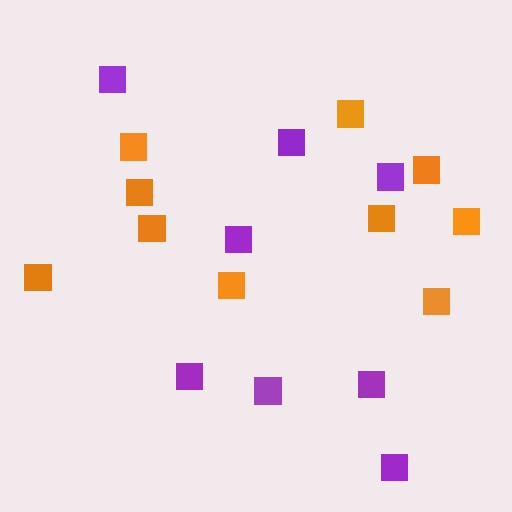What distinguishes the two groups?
There are 2 groups: one group of orange squares (10) and one group of purple squares (8).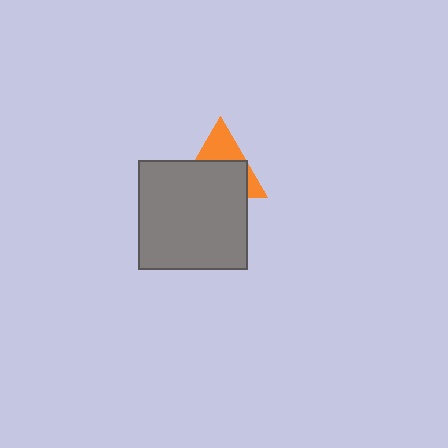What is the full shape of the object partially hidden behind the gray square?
The partially hidden object is an orange triangle.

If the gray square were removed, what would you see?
You would see the complete orange triangle.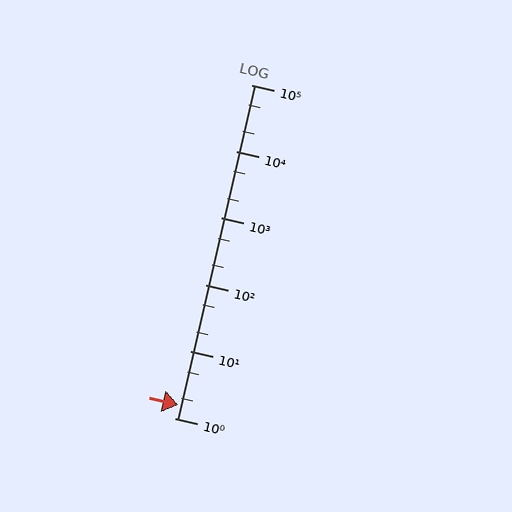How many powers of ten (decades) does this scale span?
The scale spans 5 decades, from 1 to 100000.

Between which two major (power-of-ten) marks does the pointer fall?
The pointer is between 1 and 10.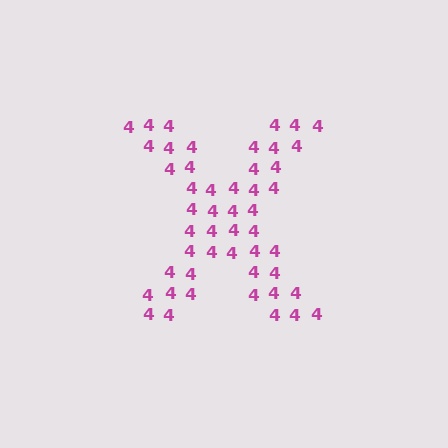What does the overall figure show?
The overall figure shows the letter X.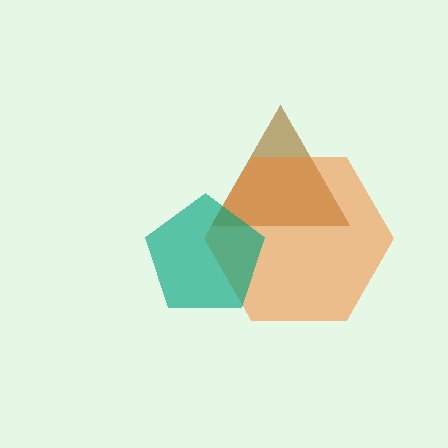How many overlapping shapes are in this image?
There are 3 overlapping shapes in the image.